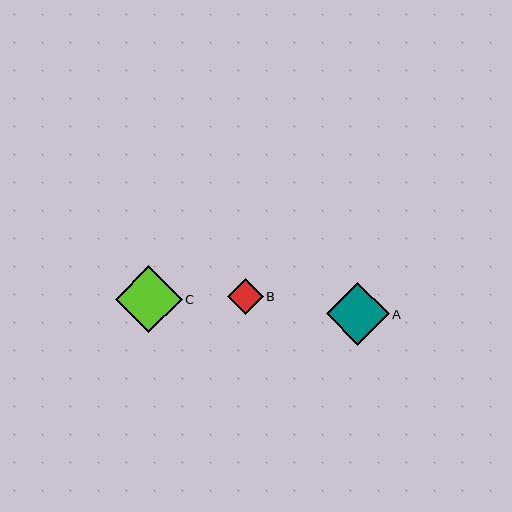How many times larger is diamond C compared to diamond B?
Diamond C is approximately 1.9 times the size of diamond B.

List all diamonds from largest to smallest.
From largest to smallest: C, A, B.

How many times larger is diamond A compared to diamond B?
Diamond A is approximately 1.8 times the size of diamond B.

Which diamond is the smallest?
Diamond B is the smallest with a size of approximately 36 pixels.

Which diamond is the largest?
Diamond C is the largest with a size of approximately 67 pixels.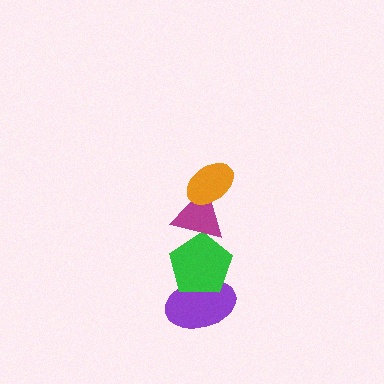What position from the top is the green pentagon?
The green pentagon is 3rd from the top.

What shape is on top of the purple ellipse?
The green pentagon is on top of the purple ellipse.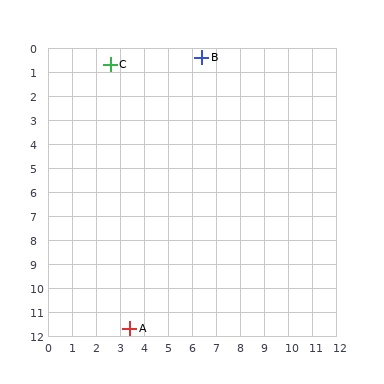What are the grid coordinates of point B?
Point B is at approximately (6.4, 0.4).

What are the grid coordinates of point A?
Point A is at approximately (3.4, 11.7).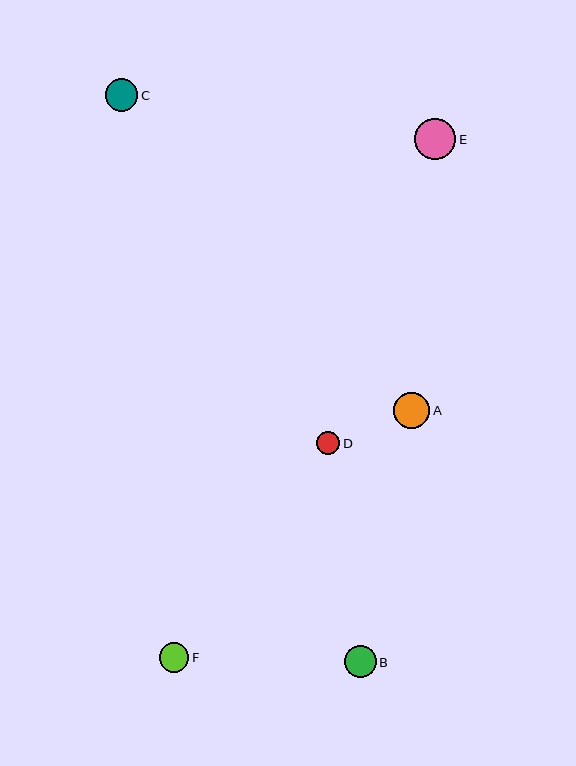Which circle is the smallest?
Circle D is the smallest with a size of approximately 24 pixels.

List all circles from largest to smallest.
From largest to smallest: E, A, C, B, F, D.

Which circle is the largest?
Circle E is the largest with a size of approximately 41 pixels.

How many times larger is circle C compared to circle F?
Circle C is approximately 1.1 times the size of circle F.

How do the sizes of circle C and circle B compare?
Circle C and circle B are approximately the same size.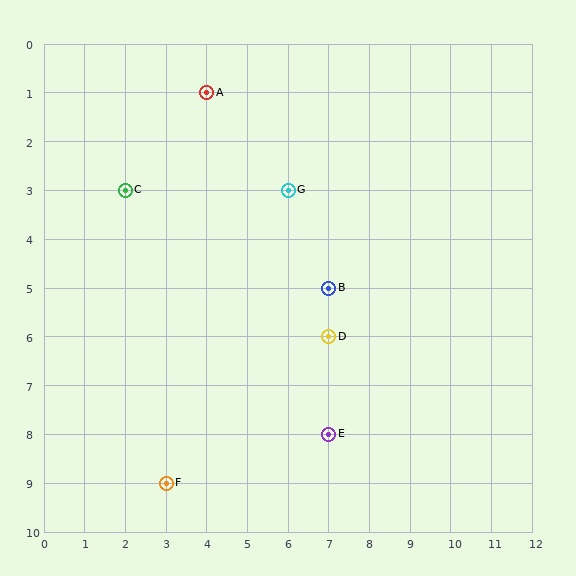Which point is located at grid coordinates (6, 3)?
Point G is at (6, 3).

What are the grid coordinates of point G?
Point G is at grid coordinates (6, 3).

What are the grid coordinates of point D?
Point D is at grid coordinates (7, 6).